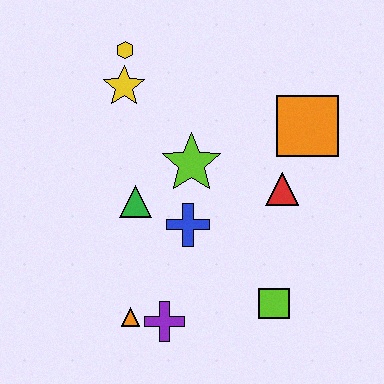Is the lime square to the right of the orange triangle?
Yes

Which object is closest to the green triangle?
The blue cross is closest to the green triangle.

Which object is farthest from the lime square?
The yellow hexagon is farthest from the lime square.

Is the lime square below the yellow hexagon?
Yes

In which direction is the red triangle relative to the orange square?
The red triangle is below the orange square.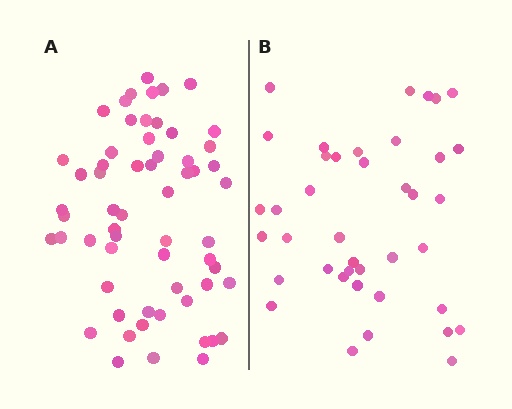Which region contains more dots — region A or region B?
Region A (the left region) has more dots.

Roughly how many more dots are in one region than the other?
Region A has approximately 20 more dots than region B.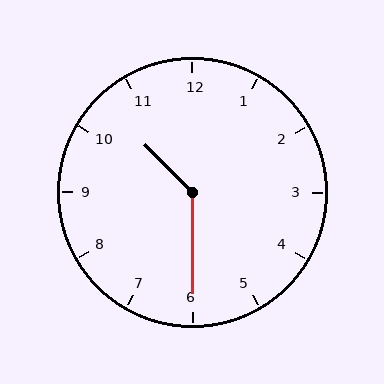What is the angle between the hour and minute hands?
Approximately 135 degrees.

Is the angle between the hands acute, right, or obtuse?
It is obtuse.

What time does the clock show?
10:30.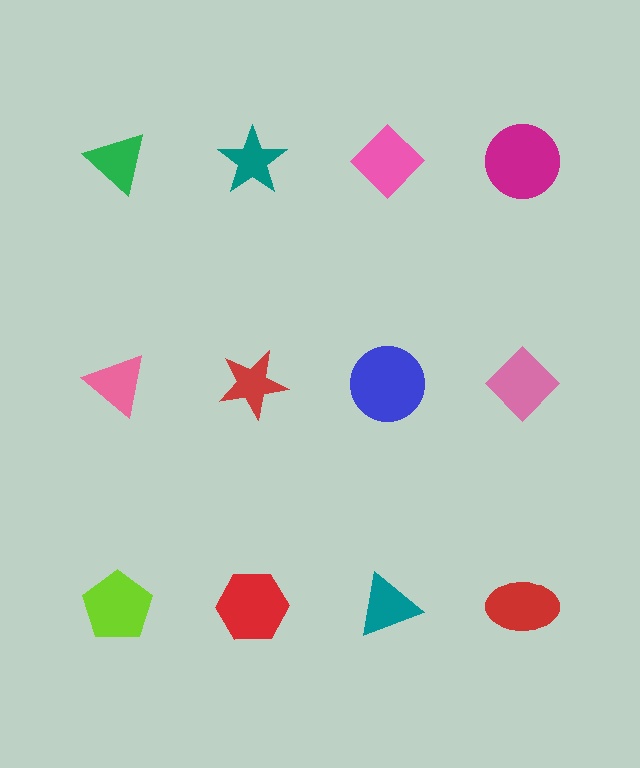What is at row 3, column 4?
A red ellipse.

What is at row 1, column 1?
A green triangle.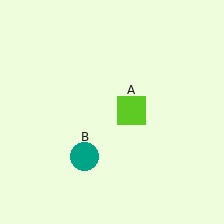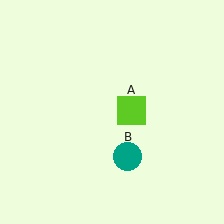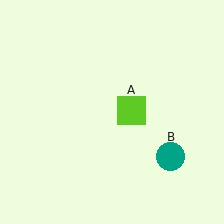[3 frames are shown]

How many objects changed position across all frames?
1 object changed position: teal circle (object B).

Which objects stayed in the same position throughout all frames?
Lime square (object A) remained stationary.